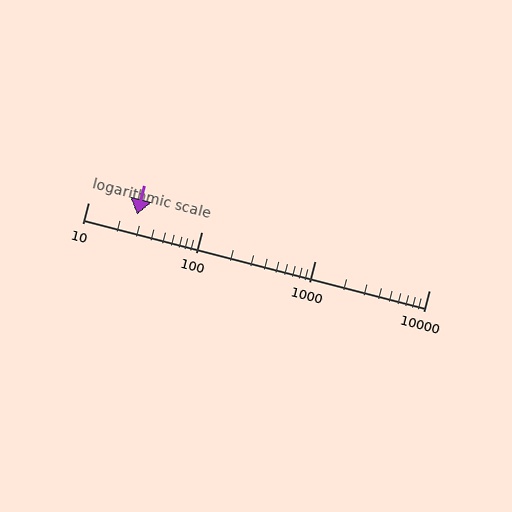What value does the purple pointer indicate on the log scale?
The pointer indicates approximately 27.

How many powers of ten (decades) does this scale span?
The scale spans 3 decades, from 10 to 10000.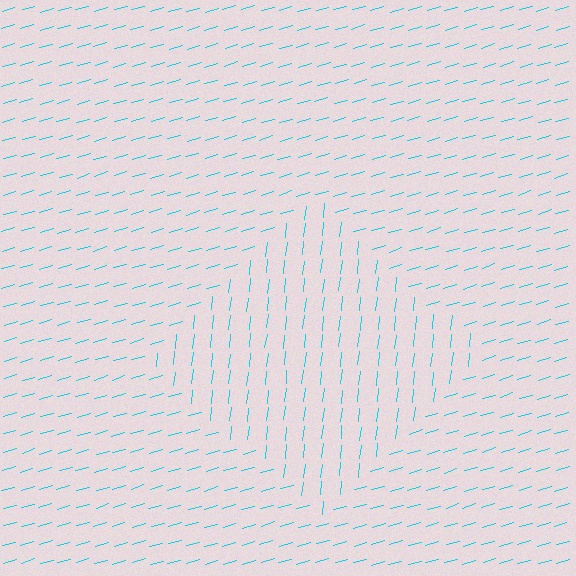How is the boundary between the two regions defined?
The boundary is defined purely by a change in line orientation (approximately 68 degrees difference). All lines are the same color and thickness.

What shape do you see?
I see a diamond.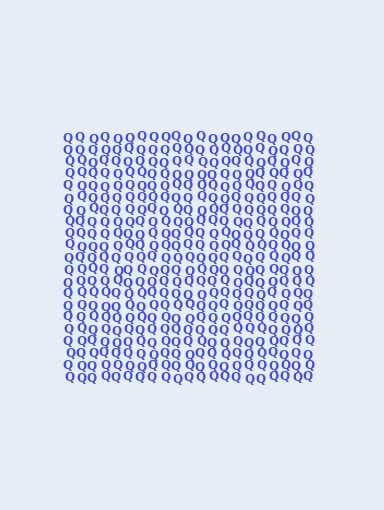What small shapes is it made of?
It is made of small letter Q's.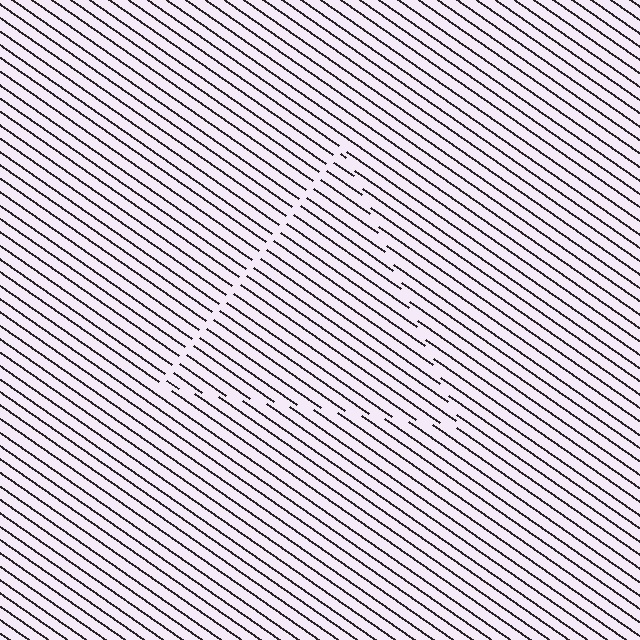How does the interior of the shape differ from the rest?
The interior of the shape contains the same grating, shifted by half a period — the contour is defined by the phase discontinuity where line-ends from the inner and outer gratings abut.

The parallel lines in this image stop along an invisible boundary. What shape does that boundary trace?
An illusory triangle. The interior of the shape contains the same grating, shifted by half a period — the contour is defined by the phase discontinuity where line-ends from the inner and outer gratings abut.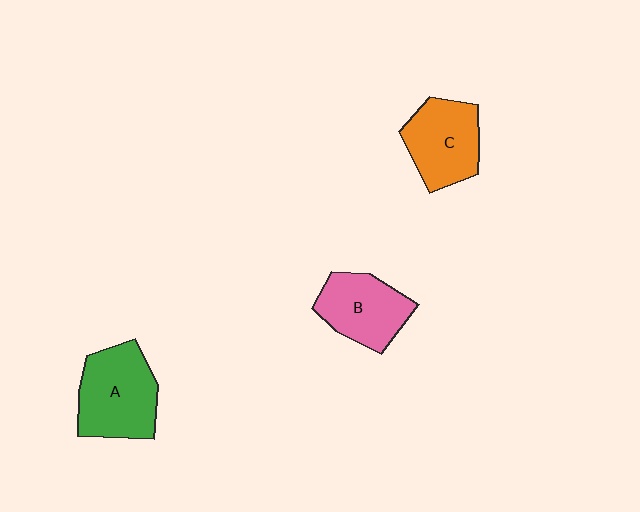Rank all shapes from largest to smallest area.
From largest to smallest: A (green), C (orange), B (pink).